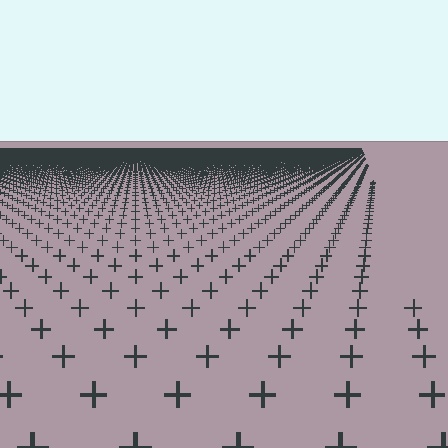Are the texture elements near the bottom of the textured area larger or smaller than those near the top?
Larger. Near the bottom, elements are closer to the viewer and appear at a bigger on-screen size.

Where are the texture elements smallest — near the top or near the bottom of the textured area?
Near the top.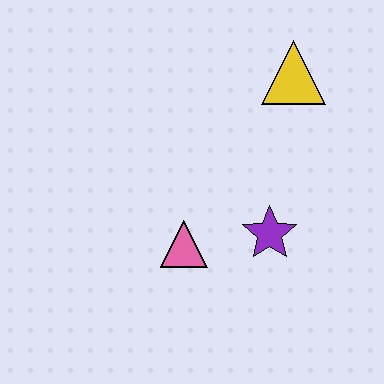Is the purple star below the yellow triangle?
Yes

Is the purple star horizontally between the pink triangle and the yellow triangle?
Yes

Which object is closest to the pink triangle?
The purple star is closest to the pink triangle.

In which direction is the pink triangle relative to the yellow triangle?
The pink triangle is below the yellow triangle.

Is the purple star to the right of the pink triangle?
Yes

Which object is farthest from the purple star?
The yellow triangle is farthest from the purple star.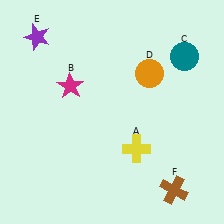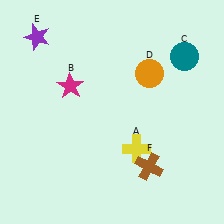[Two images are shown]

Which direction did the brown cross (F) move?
The brown cross (F) moved left.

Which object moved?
The brown cross (F) moved left.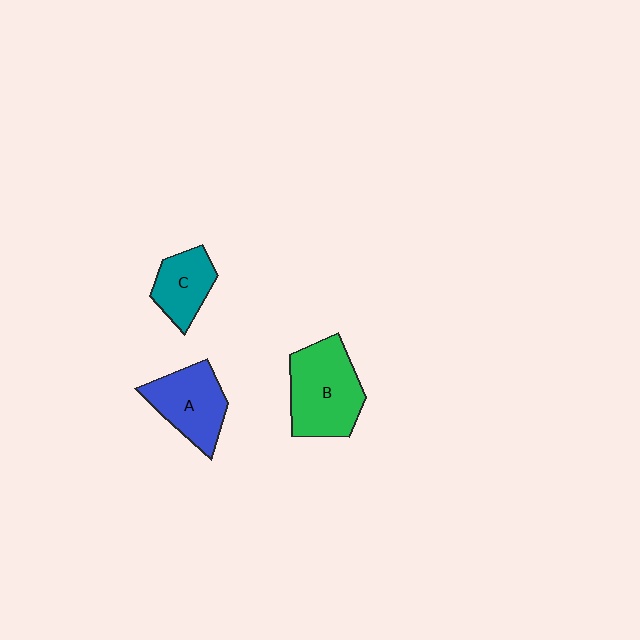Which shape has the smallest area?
Shape C (teal).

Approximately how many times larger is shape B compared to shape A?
Approximately 1.3 times.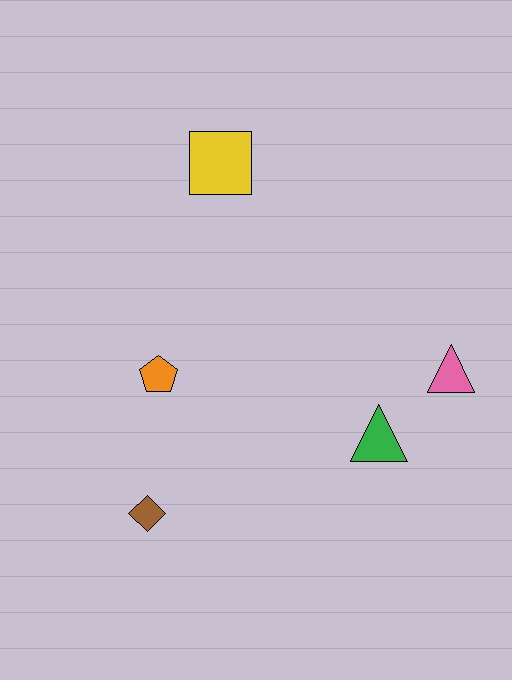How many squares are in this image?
There is 1 square.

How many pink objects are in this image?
There is 1 pink object.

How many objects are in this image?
There are 5 objects.